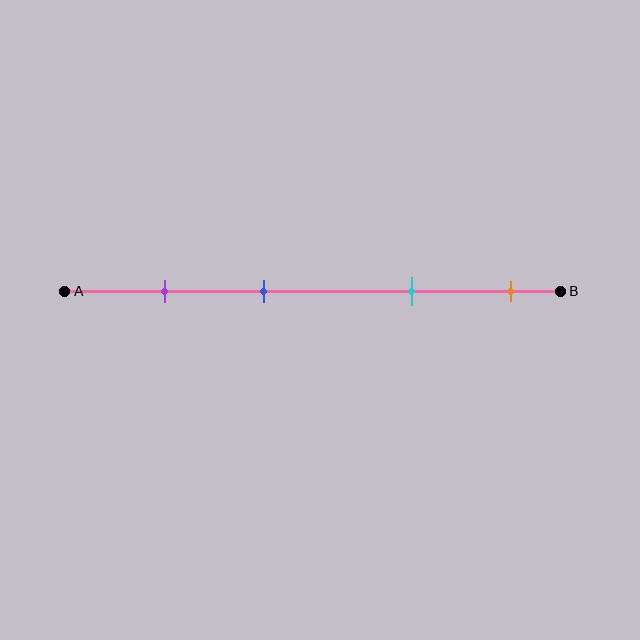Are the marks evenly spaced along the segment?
No, the marks are not evenly spaced.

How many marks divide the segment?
There are 4 marks dividing the segment.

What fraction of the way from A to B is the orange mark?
The orange mark is approximately 90% (0.9) of the way from A to B.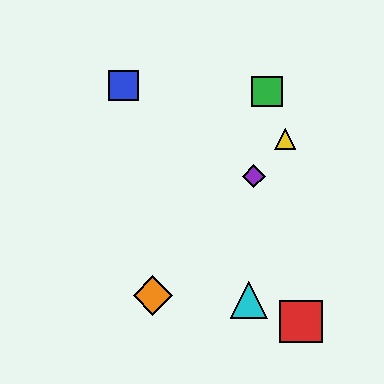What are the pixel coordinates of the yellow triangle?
The yellow triangle is at (285, 139).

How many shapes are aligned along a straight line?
3 shapes (the yellow triangle, the purple diamond, the orange diamond) are aligned along a straight line.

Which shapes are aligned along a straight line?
The yellow triangle, the purple diamond, the orange diamond are aligned along a straight line.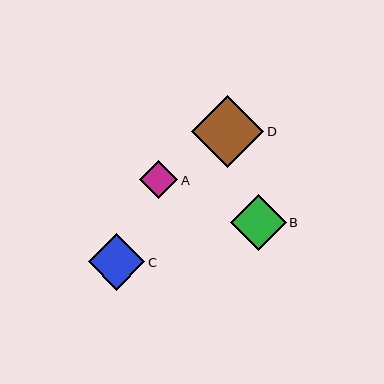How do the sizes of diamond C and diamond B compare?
Diamond C and diamond B are approximately the same size.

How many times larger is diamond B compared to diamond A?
Diamond B is approximately 1.4 times the size of diamond A.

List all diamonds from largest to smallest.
From largest to smallest: D, C, B, A.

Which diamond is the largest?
Diamond D is the largest with a size of approximately 73 pixels.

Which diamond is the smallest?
Diamond A is the smallest with a size of approximately 39 pixels.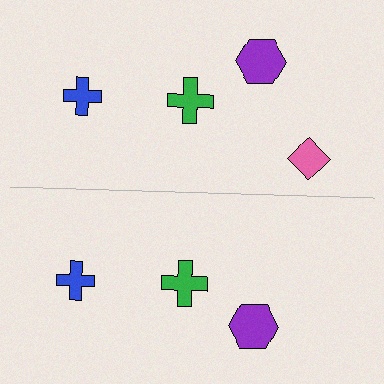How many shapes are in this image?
There are 7 shapes in this image.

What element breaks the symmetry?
A pink diamond is missing from the bottom side.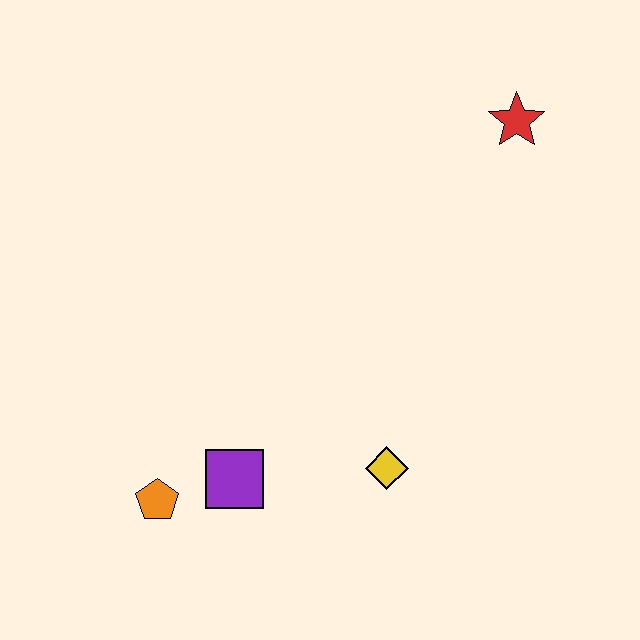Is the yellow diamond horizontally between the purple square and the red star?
Yes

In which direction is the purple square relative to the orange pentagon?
The purple square is to the right of the orange pentagon.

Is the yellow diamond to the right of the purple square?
Yes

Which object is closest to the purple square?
The orange pentagon is closest to the purple square.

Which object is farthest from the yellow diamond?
The red star is farthest from the yellow diamond.